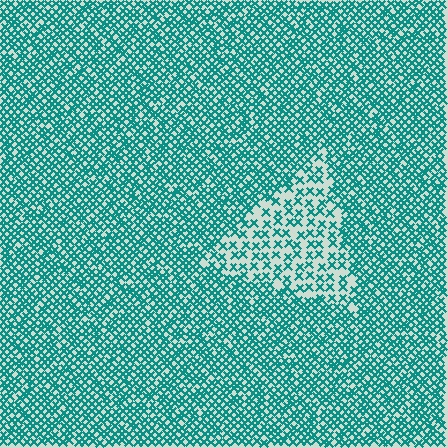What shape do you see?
I see a triangle.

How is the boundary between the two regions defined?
The boundary is defined by a change in element density (approximately 2.1x ratio). All elements are the same color, size, and shape.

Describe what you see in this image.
The image contains small teal elements arranged at two different densities. A triangle-shaped region is visible where the elements are less densely packed than the surrounding area.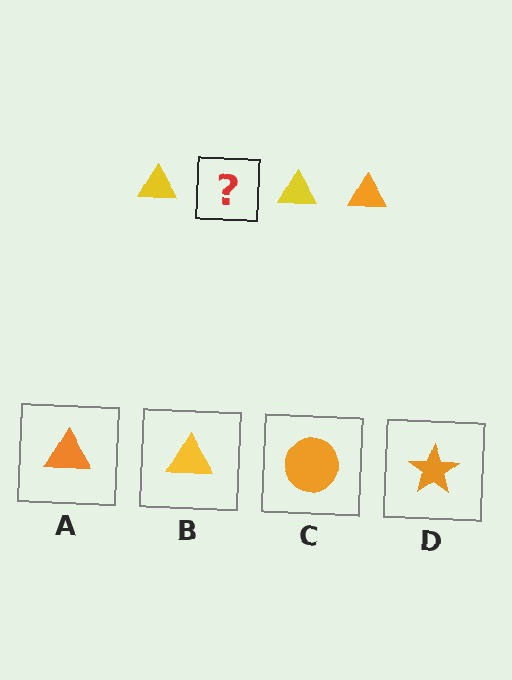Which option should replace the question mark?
Option A.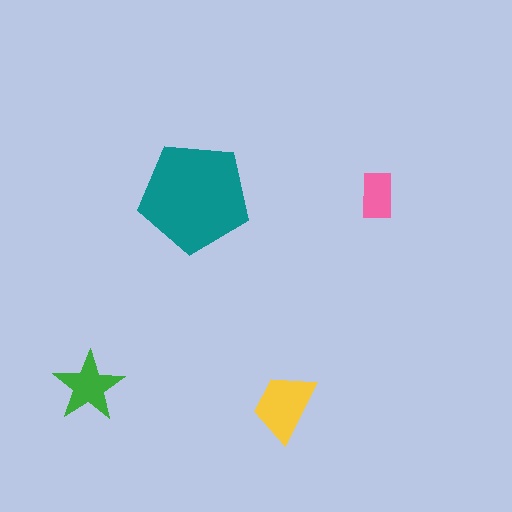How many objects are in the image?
There are 4 objects in the image.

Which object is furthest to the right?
The pink rectangle is rightmost.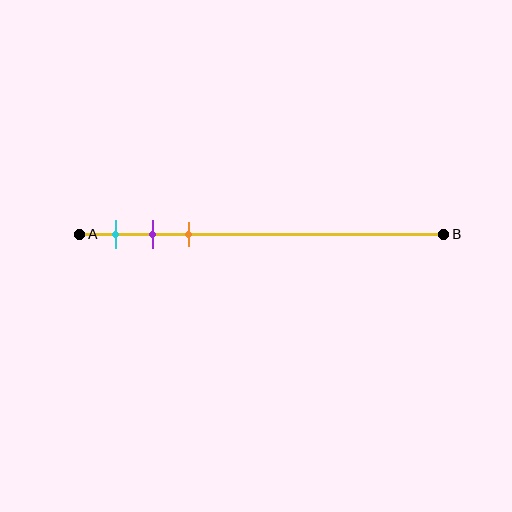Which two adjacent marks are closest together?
The purple and orange marks are the closest adjacent pair.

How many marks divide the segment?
There are 3 marks dividing the segment.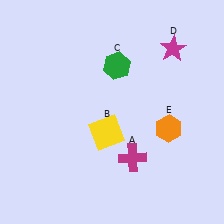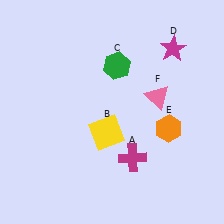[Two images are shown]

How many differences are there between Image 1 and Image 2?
There is 1 difference between the two images.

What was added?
A pink triangle (F) was added in Image 2.